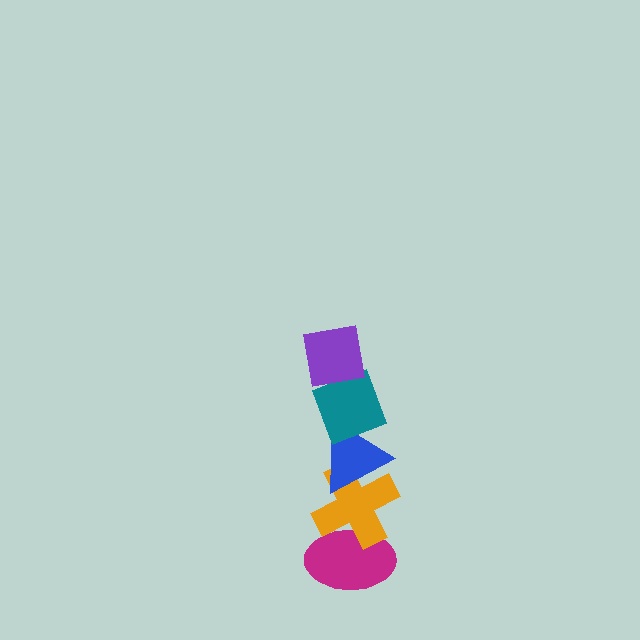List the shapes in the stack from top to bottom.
From top to bottom: the purple square, the teal diamond, the blue triangle, the orange cross, the magenta ellipse.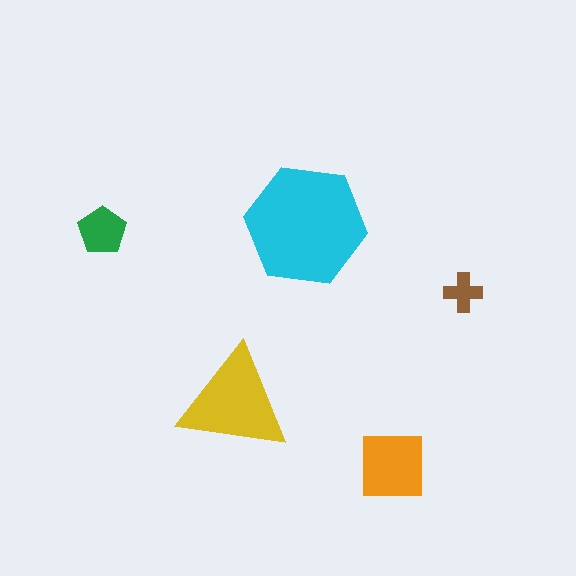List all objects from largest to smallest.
The cyan hexagon, the yellow triangle, the orange square, the green pentagon, the brown cross.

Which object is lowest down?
The orange square is bottommost.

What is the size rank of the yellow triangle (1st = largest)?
2nd.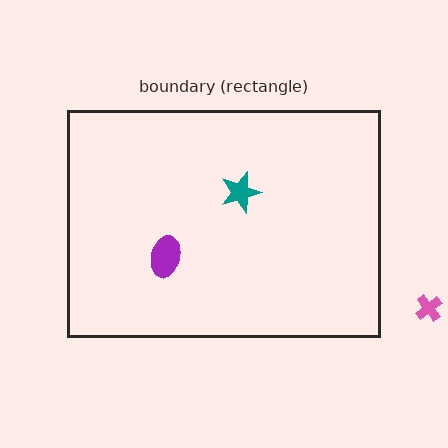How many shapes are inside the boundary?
2 inside, 1 outside.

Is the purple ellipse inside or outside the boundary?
Inside.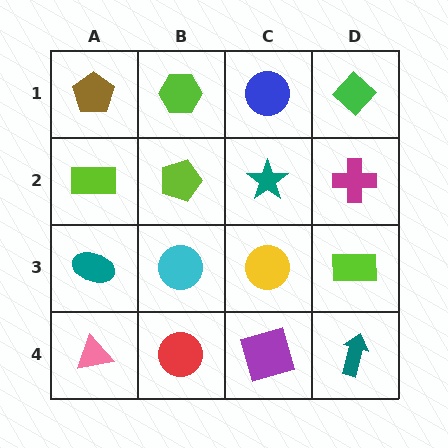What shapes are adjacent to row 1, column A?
A lime rectangle (row 2, column A), a lime hexagon (row 1, column B).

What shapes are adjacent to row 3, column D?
A magenta cross (row 2, column D), a teal arrow (row 4, column D), a yellow circle (row 3, column C).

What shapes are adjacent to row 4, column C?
A yellow circle (row 3, column C), a red circle (row 4, column B), a teal arrow (row 4, column D).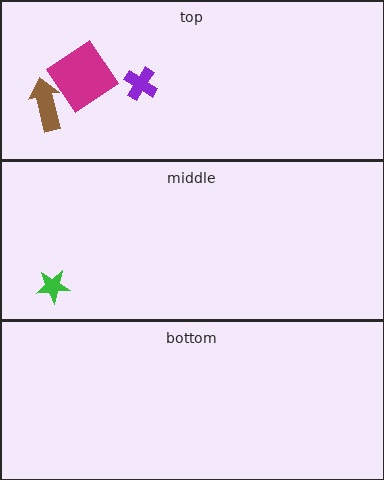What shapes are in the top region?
The purple cross, the magenta diamond, the brown arrow.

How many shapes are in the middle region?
1.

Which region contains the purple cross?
The top region.